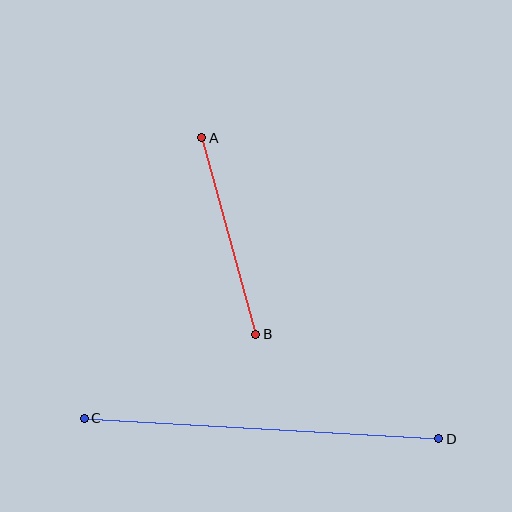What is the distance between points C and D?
The distance is approximately 355 pixels.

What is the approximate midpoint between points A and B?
The midpoint is at approximately (229, 236) pixels.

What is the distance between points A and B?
The distance is approximately 204 pixels.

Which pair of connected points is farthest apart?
Points C and D are farthest apart.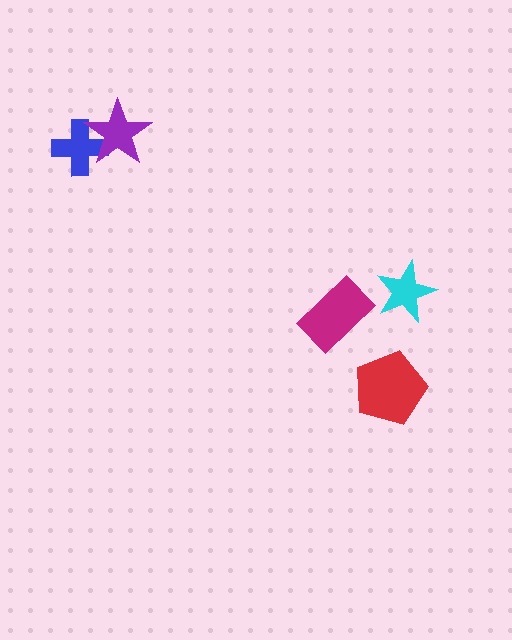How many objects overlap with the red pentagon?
0 objects overlap with the red pentagon.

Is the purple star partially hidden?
No, no other shape covers it.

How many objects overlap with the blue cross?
1 object overlaps with the blue cross.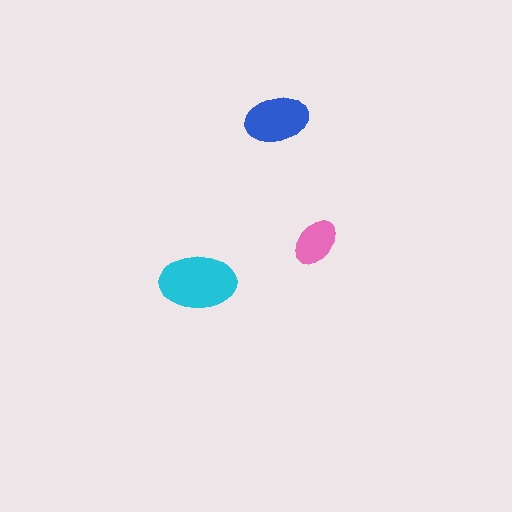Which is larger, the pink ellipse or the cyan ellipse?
The cyan one.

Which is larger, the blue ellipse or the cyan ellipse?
The cyan one.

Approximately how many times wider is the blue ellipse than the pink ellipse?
About 1.5 times wider.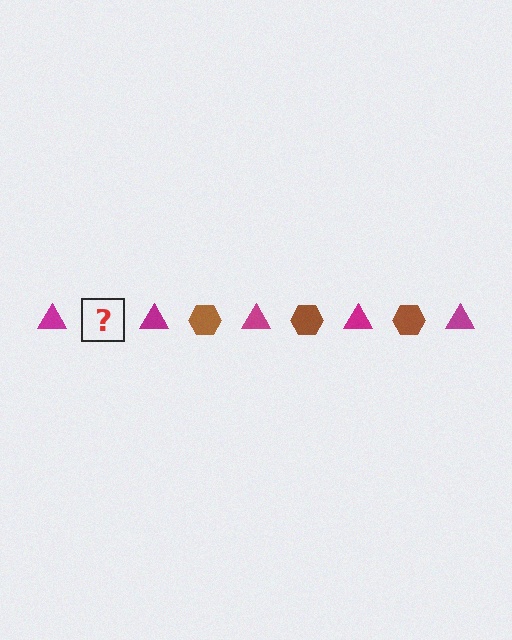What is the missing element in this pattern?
The missing element is a brown hexagon.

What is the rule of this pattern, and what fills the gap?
The rule is that the pattern alternates between magenta triangle and brown hexagon. The gap should be filled with a brown hexagon.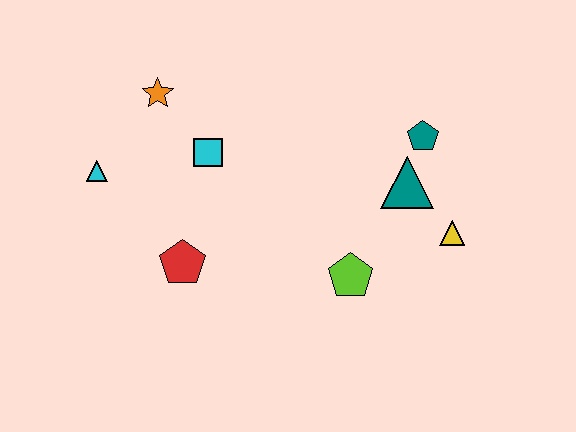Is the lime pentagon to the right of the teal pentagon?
No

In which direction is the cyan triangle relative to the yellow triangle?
The cyan triangle is to the left of the yellow triangle.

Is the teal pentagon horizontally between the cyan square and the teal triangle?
No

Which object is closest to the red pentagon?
The cyan square is closest to the red pentagon.